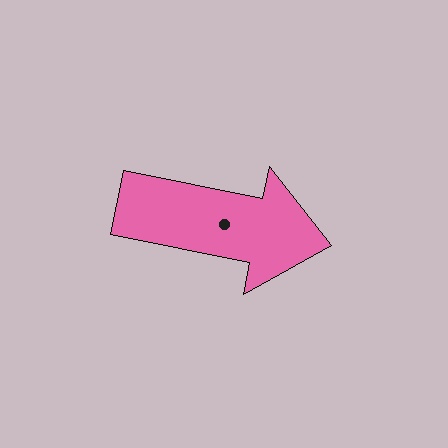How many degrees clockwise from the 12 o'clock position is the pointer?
Approximately 101 degrees.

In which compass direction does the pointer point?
East.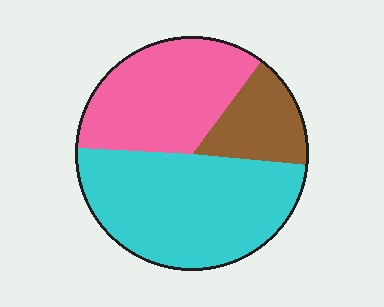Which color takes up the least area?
Brown, at roughly 15%.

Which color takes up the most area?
Cyan, at roughly 50%.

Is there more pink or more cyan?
Cyan.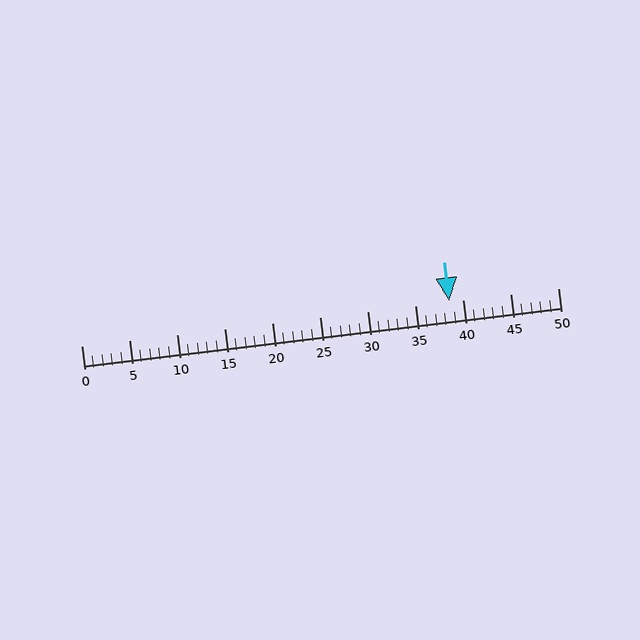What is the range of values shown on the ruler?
The ruler shows values from 0 to 50.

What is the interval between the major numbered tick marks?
The major tick marks are spaced 5 units apart.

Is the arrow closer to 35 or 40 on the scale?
The arrow is closer to 40.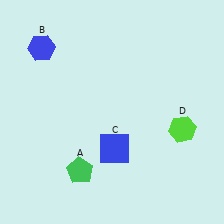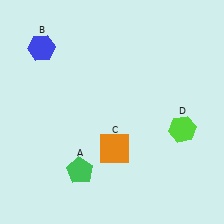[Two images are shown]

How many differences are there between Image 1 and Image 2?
There is 1 difference between the two images.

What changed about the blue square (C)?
In Image 1, C is blue. In Image 2, it changed to orange.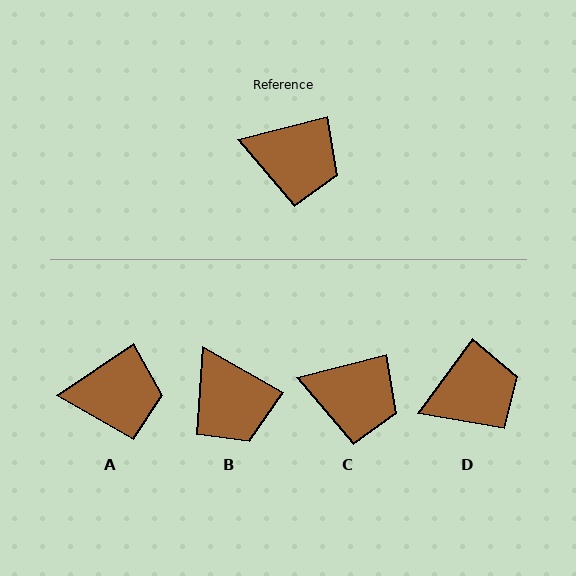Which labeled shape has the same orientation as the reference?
C.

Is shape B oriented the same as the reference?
No, it is off by about 44 degrees.